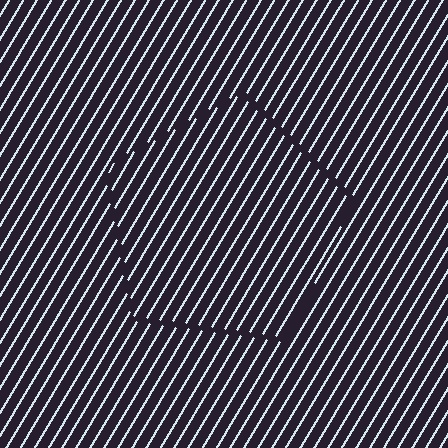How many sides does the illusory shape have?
5 sides — the line-ends trace a pentagon.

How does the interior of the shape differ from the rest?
The interior of the shape contains the same grating, shifted by half a period — the contour is defined by the phase discontinuity where line-ends from the inner and outer gratings abut.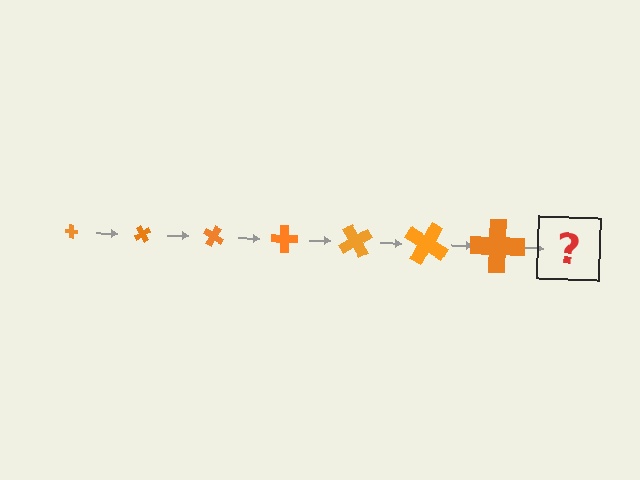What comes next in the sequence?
The next element should be a cross, larger than the previous one and rotated 420 degrees from the start.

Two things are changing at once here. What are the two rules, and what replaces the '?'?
The two rules are that the cross grows larger each step and it rotates 60 degrees each step. The '?' should be a cross, larger than the previous one and rotated 420 degrees from the start.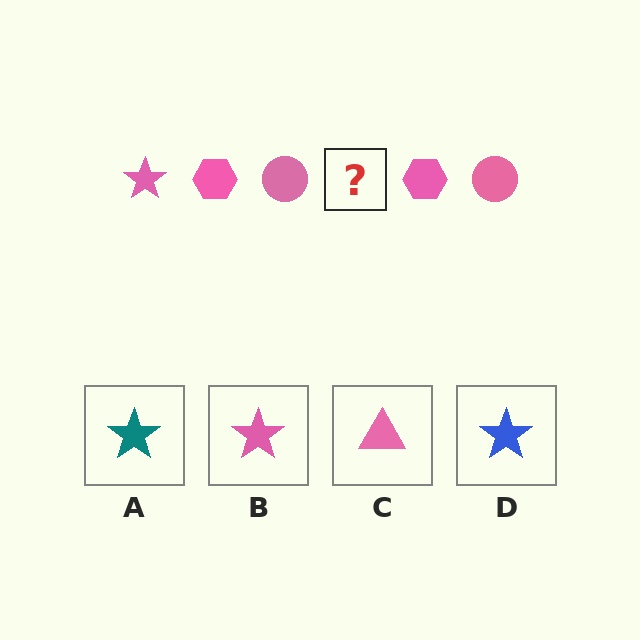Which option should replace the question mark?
Option B.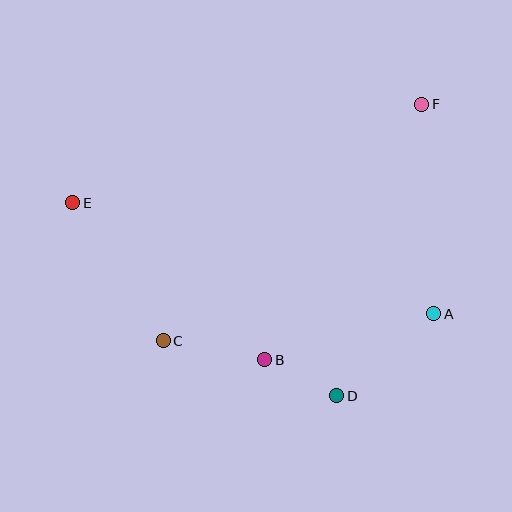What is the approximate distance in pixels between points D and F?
The distance between D and F is approximately 304 pixels.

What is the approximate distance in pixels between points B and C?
The distance between B and C is approximately 104 pixels.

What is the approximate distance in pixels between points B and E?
The distance between B and E is approximately 248 pixels.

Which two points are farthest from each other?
Points A and E are farthest from each other.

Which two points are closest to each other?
Points B and D are closest to each other.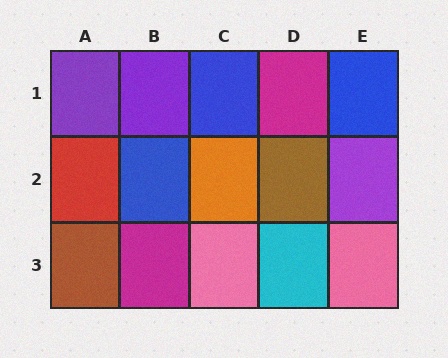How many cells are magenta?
2 cells are magenta.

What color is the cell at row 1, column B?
Purple.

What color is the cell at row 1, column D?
Magenta.